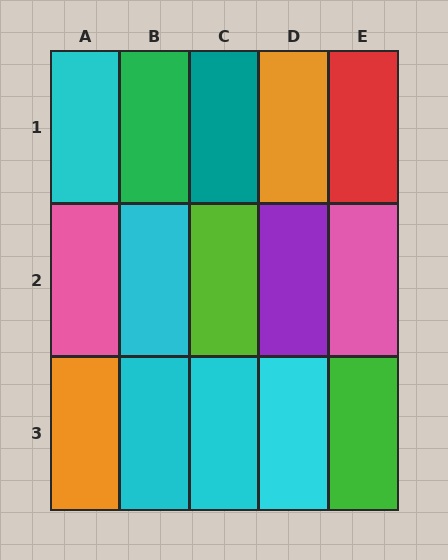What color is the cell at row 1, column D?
Orange.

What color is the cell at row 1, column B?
Green.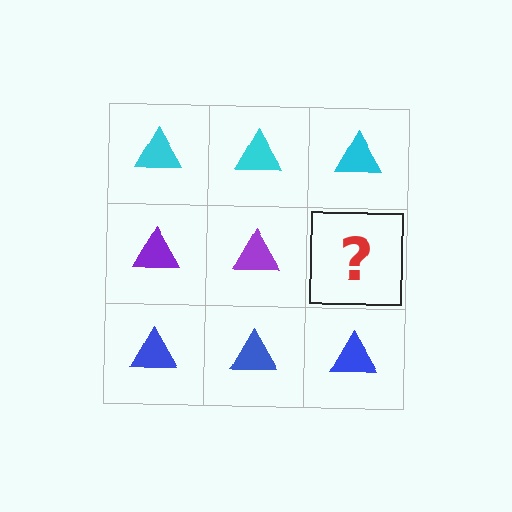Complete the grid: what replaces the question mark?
The question mark should be replaced with a purple triangle.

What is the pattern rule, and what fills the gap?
The rule is that each row has a consistent color. The gap should be filled with a purple triangle.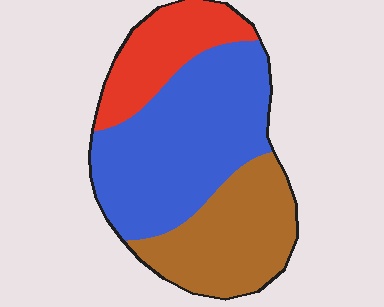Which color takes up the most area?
Blue, at roughly 50%.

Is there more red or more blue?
Blue.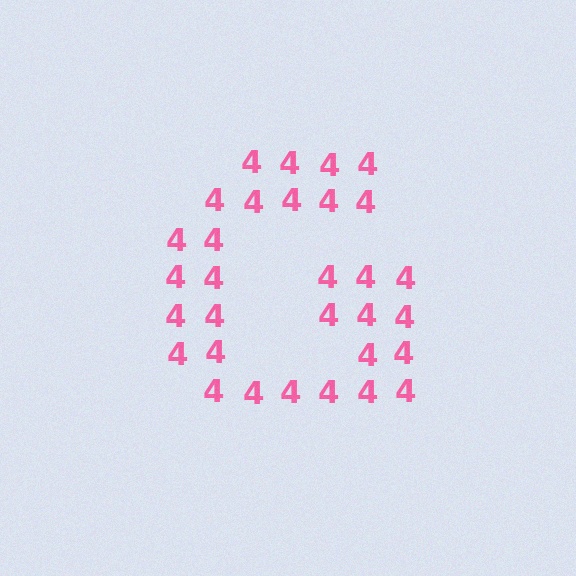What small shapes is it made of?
It is made of small digit 4's.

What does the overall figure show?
The overall figure shows the letter G.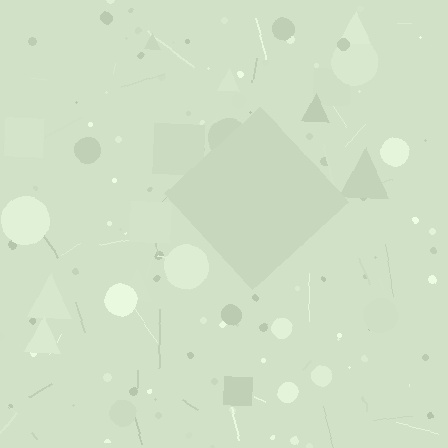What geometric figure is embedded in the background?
A diamond is embedded in the background.